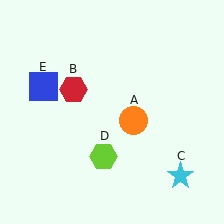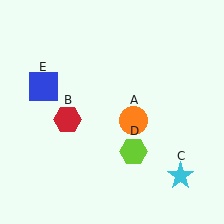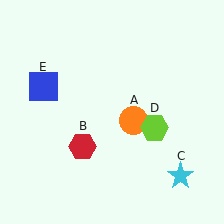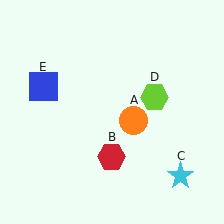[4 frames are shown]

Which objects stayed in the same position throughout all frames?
Orange circle (object A) and cyan star (object C) and blue square (object E) remained stationary.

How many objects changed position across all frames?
2 objects changed position: red hexagon (object B), lime hexagon (object D).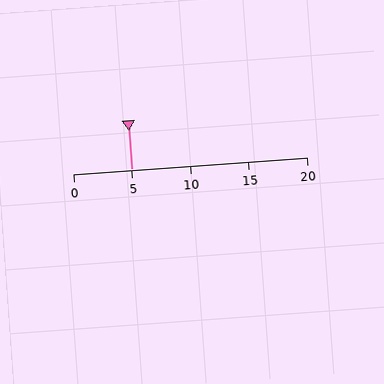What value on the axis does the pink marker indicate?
The marker indicates approximately 5.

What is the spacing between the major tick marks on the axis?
The major ticks are spaced 5 apart.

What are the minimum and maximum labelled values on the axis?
The axis runs from 0 to 20.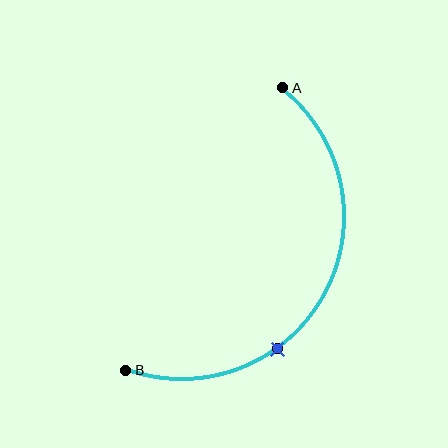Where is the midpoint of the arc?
The arc midpoint is the point on the curve farthest from the straight line joining A and B. It sits to the right of that line.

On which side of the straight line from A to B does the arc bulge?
The arc bulges to the right of the straight line connecting A and B.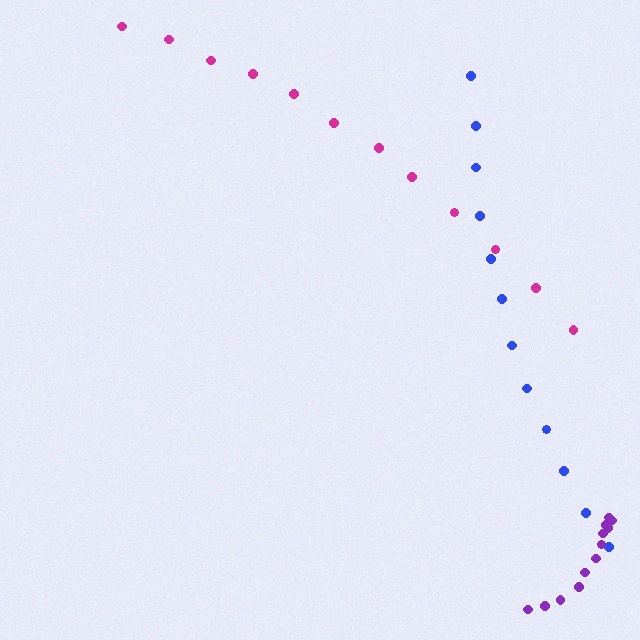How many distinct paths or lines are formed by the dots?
There are 3 distinct paths.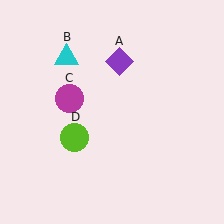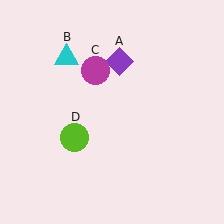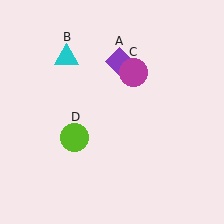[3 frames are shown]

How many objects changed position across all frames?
1 object changed position: magenta circle (object C).